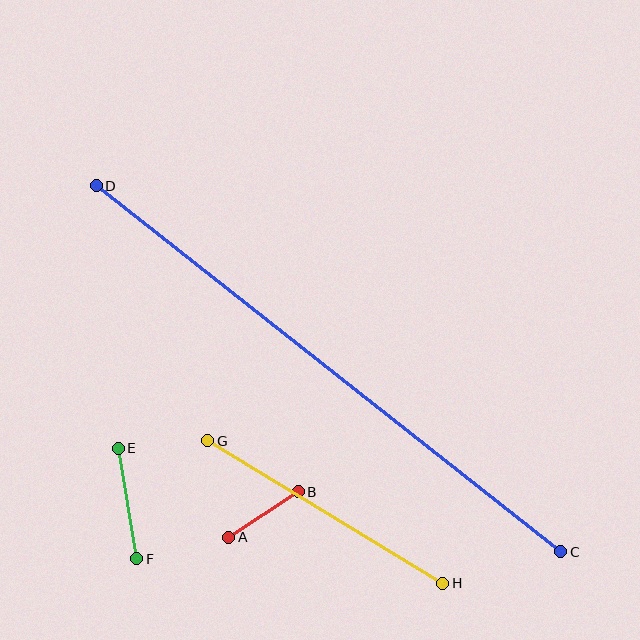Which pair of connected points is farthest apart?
Points C and D are farthest apart.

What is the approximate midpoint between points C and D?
The midpoint is at approximately (328, 369) pixels.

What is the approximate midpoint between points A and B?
The midpoint is at approximately (263, 515) pixels.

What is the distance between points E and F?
The distance is approximately 112 pixels.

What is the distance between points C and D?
The distance is approximately 591 pixels.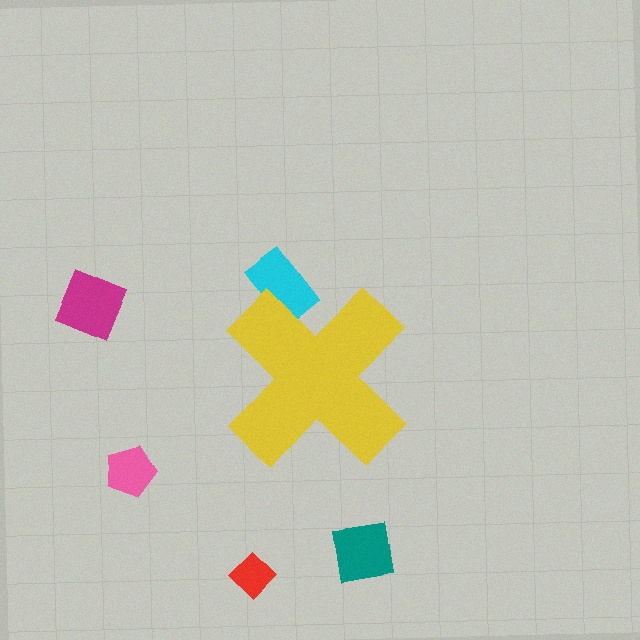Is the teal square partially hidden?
No, the teal square is fully visible.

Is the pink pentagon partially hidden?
No, the pink pentagon is fully visible.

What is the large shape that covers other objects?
A yellow cross.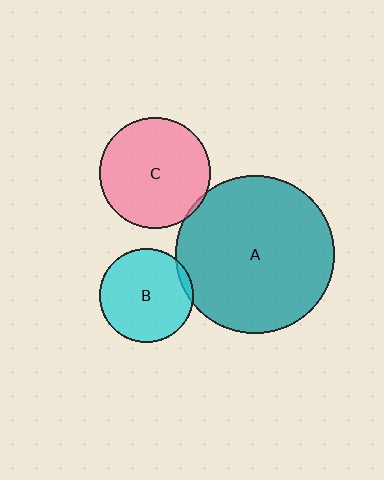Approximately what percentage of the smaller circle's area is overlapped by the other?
Approximately 5%.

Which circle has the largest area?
Circle A (teal).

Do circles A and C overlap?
Yes.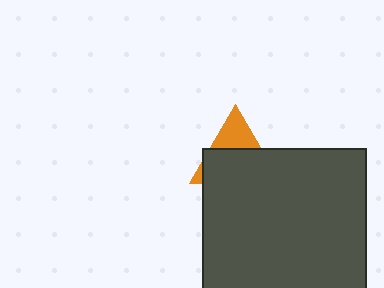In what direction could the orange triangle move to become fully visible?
The orange triangle could move up. That would shift it out from behind the dark gray rectangle entirely.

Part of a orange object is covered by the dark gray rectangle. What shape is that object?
It is a triangle.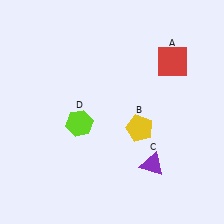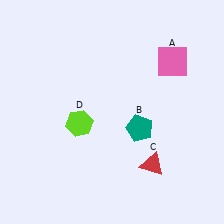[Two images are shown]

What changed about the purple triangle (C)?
In Image 1, C is purple. In Image 2, it changed to red.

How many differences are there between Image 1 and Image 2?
There are 3 differences between the two images.